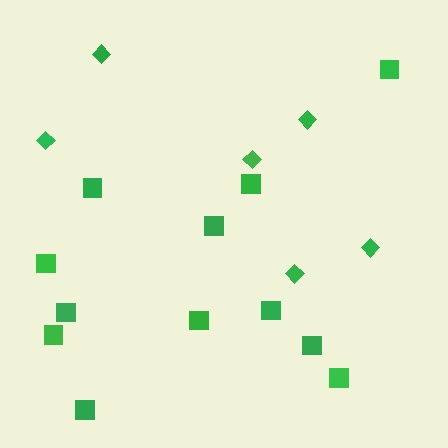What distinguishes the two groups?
There are 2 groups: one group of diamonds (6) and one group of squares (12).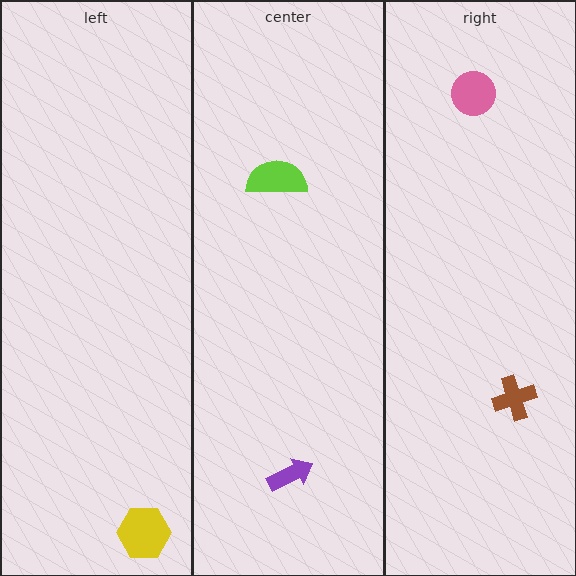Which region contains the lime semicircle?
The center region.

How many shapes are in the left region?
1.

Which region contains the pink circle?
The right region.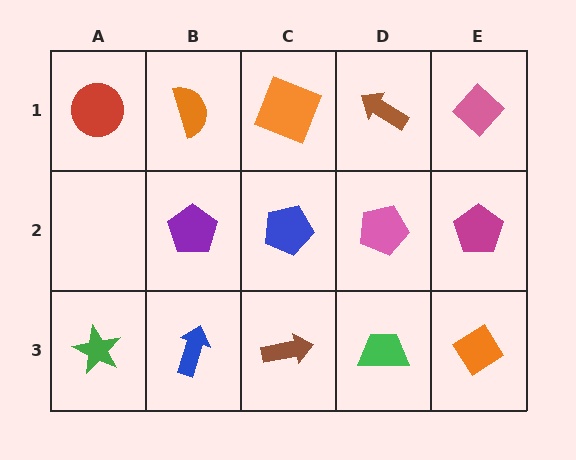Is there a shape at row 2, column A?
No, that cell is empty.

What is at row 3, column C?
A brown arrow.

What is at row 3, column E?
An orange diamond.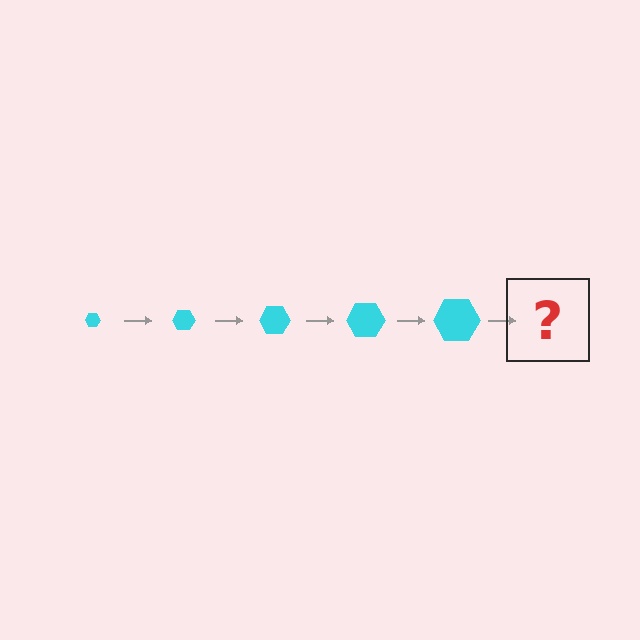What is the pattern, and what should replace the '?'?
The pattern is that the hexagon gets progressively larger each step. The '?' should be a cyan hexagon, larger than the previous one.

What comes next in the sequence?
The next element should be a cyan hexagon, larger than the previous one.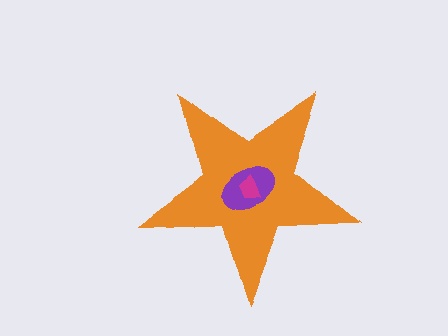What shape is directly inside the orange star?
The purple ellipse.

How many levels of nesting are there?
3.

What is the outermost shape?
The orange star.